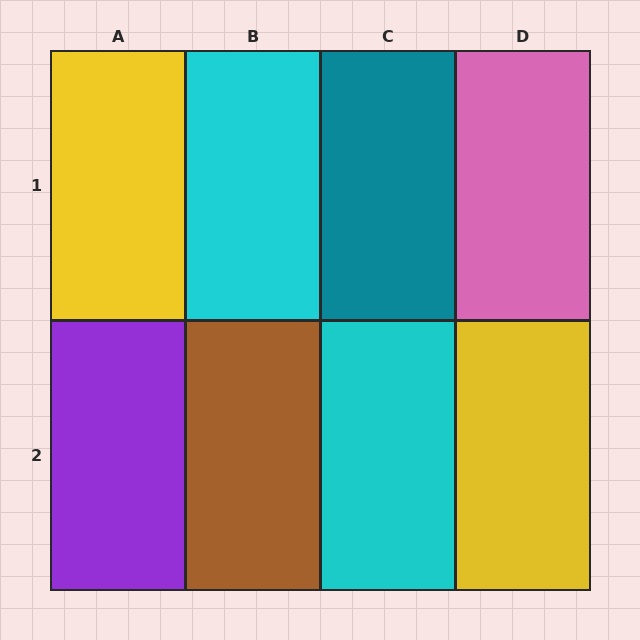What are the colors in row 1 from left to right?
Yellow, cyan, teal, pink.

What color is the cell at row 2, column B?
Brown.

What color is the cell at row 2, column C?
Cyan.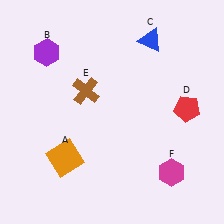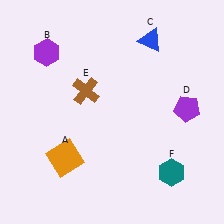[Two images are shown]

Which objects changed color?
D changed from red to purple. F changed from magenta to teal.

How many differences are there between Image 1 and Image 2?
There are 2 differences between the two images.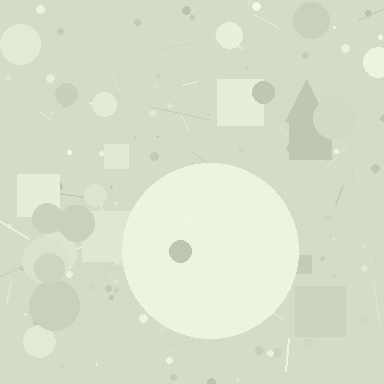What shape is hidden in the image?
A circle is hidden in the image.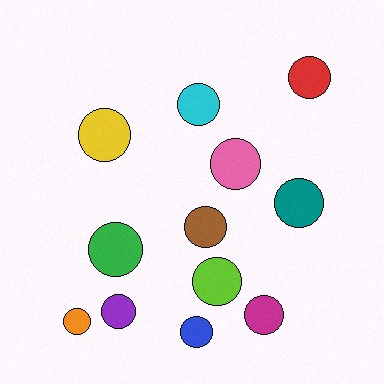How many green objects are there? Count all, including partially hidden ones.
There is 1 green object.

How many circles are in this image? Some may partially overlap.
There are 12 circles.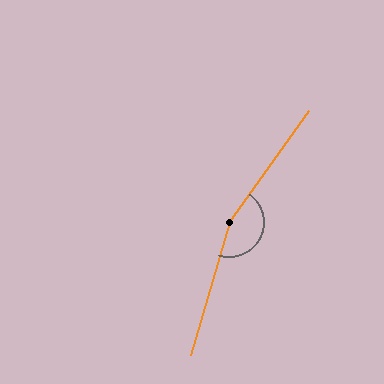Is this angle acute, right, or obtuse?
It is obtuse.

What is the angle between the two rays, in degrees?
Approximately 161 degrees.